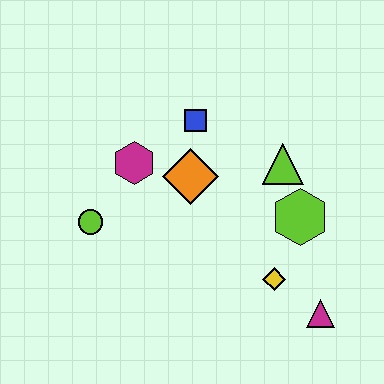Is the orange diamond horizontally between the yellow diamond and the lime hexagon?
No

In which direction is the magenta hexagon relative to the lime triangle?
The magenta hexagon is to the left of the lime triangle.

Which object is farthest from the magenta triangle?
The lime circle is farthest from the magenta triangle.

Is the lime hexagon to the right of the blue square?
Yes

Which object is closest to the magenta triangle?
The yellow diamond is closest to the magenta triangle.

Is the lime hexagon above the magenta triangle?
Yes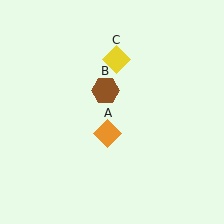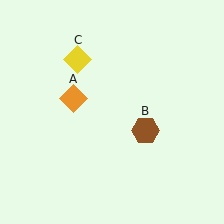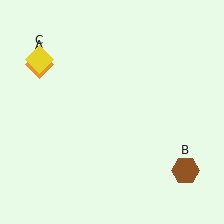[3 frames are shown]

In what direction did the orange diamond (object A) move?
The orange diamond (object A) moved up and to the left.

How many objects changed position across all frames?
3 objects changed position: orange diamond (object A), brown hexagon (object B), yellow diamond (object C).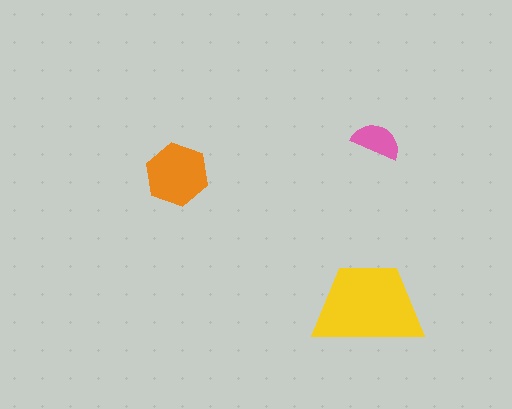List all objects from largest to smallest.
The yellow trapezoid, the orange hexagon, the pink semicircle.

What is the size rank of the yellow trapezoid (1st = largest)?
1st.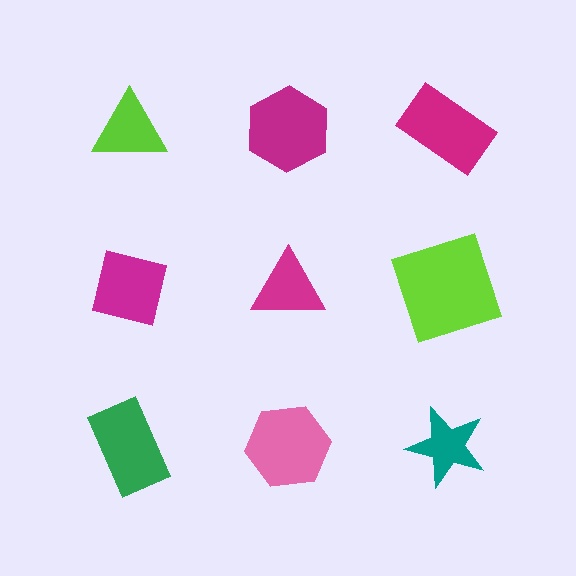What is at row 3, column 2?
A pink hexagon.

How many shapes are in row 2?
3 shapes.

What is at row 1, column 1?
A lime triangle.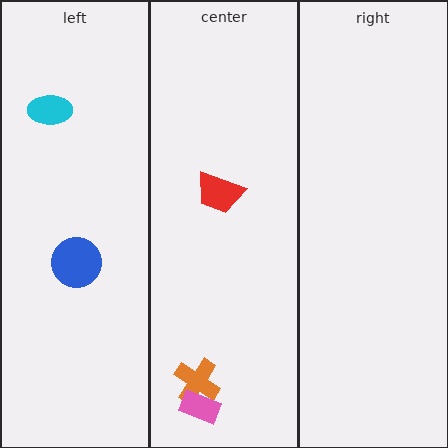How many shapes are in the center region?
3.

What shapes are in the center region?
The red trapezoid, the orange cross, the pink rectangle.